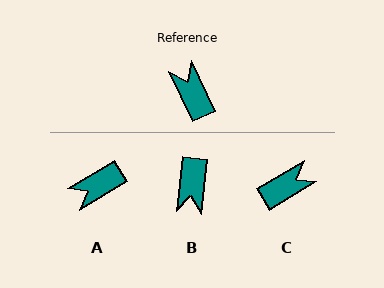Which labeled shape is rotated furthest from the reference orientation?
B, about 149 degrees away.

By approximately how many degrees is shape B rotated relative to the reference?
Approximately 149 degrees counter-clockwise.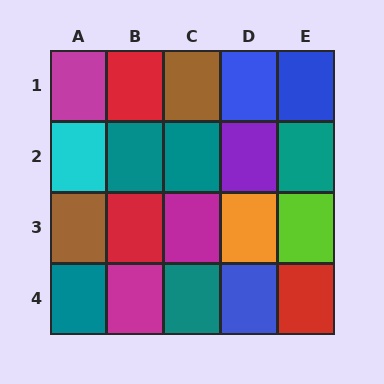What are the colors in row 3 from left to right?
Brown, red, magenta, orange, lime.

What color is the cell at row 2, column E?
Teal.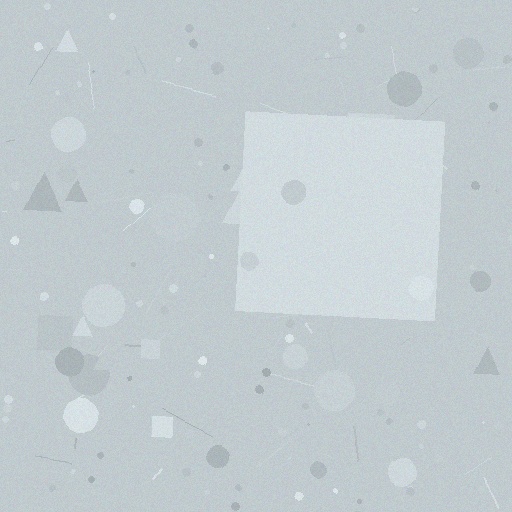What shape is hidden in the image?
A square is hidden in the image.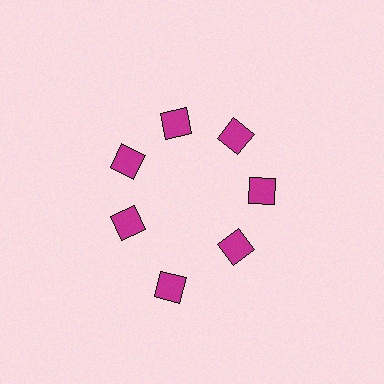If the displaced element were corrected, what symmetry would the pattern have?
It would have 7-fold rotational symmetry — the pattern would map onto itself every 51 degrees.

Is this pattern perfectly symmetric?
No. The 7 magenta diamonds are arranged in a ring, but one element near the 6 o'clock position is pushed outward from the center, breaking the 7-fold rotational symmetry.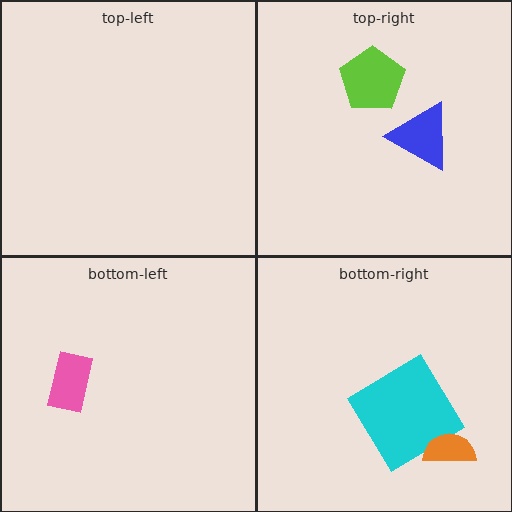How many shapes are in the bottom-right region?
2.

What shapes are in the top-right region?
The lime pentagon, the blue triangle.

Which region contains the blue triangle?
The top-right region.